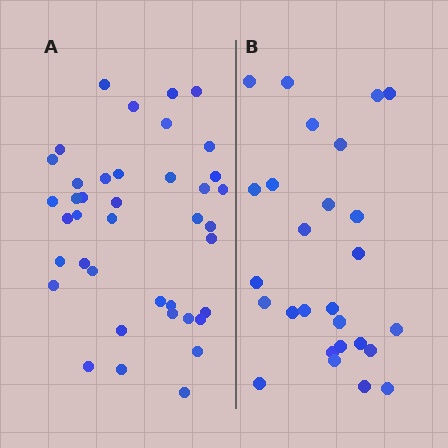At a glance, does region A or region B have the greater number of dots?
Region A (the left region) has more dots.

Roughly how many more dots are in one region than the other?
Region A has approximately 15 more dots than region B.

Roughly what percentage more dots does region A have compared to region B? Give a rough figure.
About 50% more.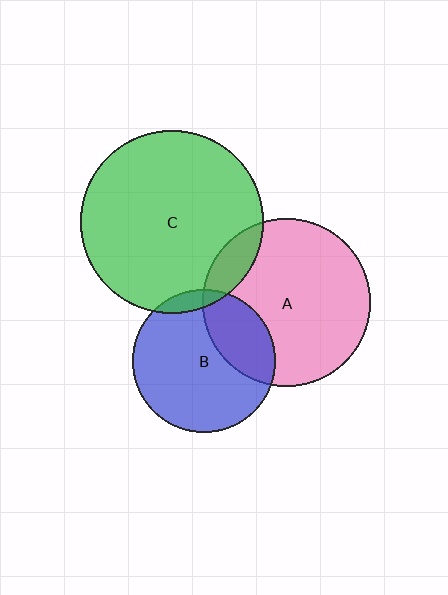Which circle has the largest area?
Circle C (green).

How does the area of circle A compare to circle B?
Approximately 1.4 times.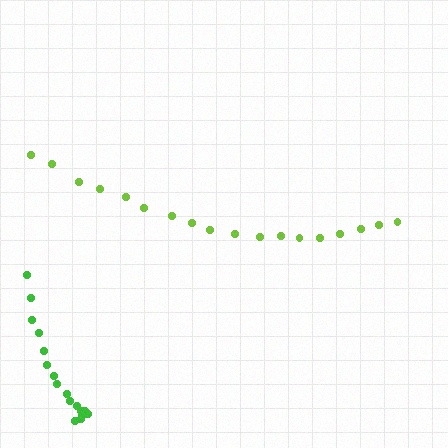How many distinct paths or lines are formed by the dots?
There are 2 distinct paths.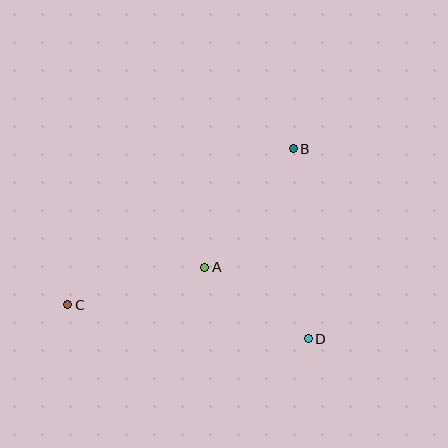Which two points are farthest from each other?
Points B and C are farthest from each other.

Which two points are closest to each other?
Points A and D are closest to each other.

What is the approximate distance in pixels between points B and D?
The distance between B and D is approximately 190 pixels.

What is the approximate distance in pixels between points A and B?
The distance between A and B is approximately 148 pixels.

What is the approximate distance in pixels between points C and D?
The distance between C and D is approximately 243 pixels.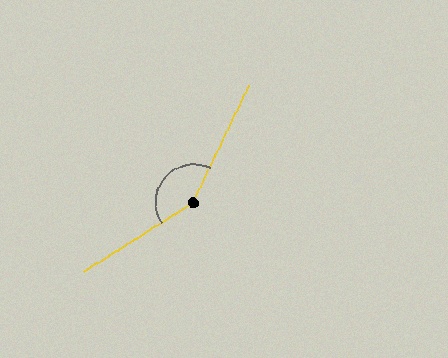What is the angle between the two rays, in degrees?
Approximately 148 degrees.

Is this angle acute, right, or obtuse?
It is obtuse.